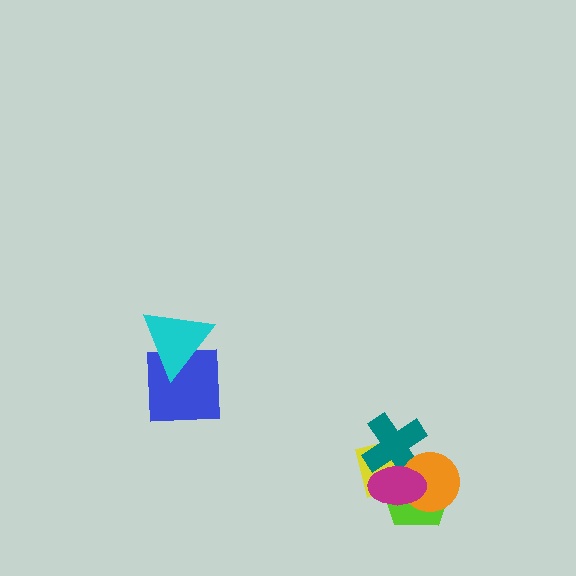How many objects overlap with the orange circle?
4 objects overlap with the orange circle.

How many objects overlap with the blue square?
1 object overlaps with the blue square.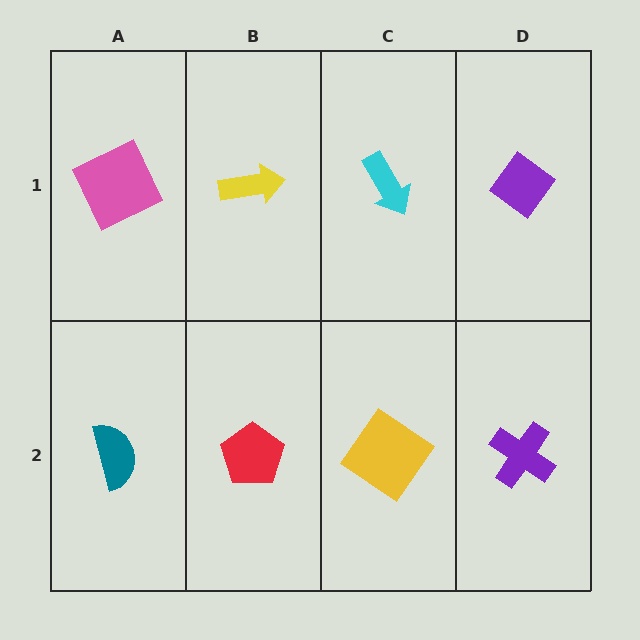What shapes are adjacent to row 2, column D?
A purple diamond (row 1, column D), a yellow diamond (row 2, column C).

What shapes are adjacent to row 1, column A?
A teal semicircle (row 2, column A), a yellow arrow (row 1, column B).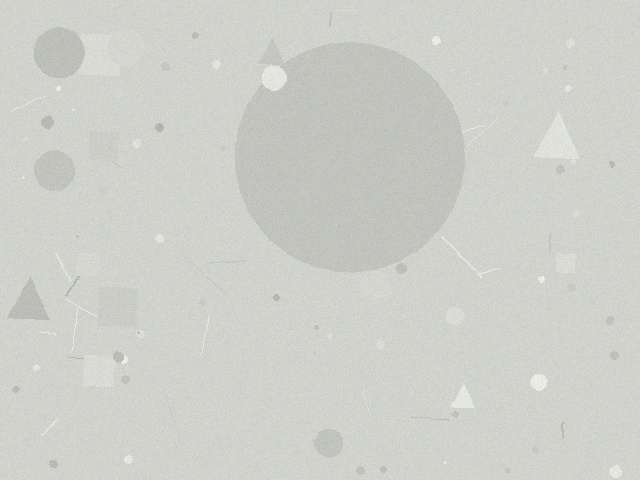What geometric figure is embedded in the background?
A circle is embedded in the background.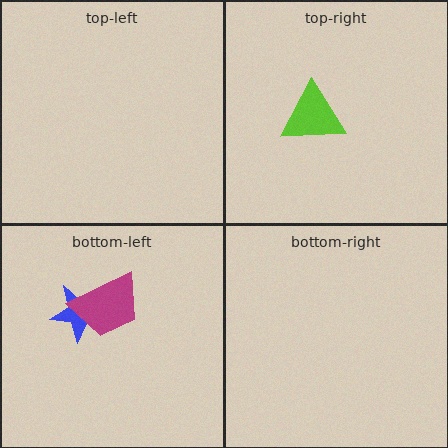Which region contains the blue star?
The bottom-left region.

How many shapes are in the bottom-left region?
2.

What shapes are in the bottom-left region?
The blue star, the magenta trapezoid.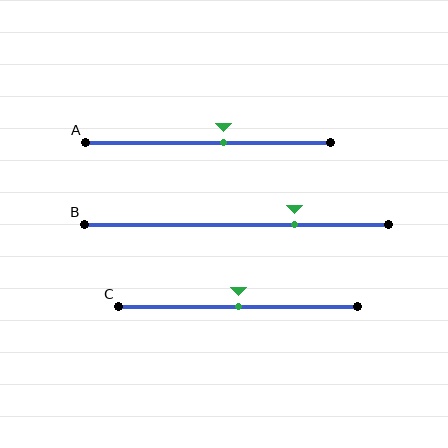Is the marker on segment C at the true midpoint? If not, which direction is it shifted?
Yes, the marker on segment C is at the true midpoint.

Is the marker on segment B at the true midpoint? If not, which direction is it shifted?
No, the marker on segment B is shifted to the right by about 19% of the segment length.